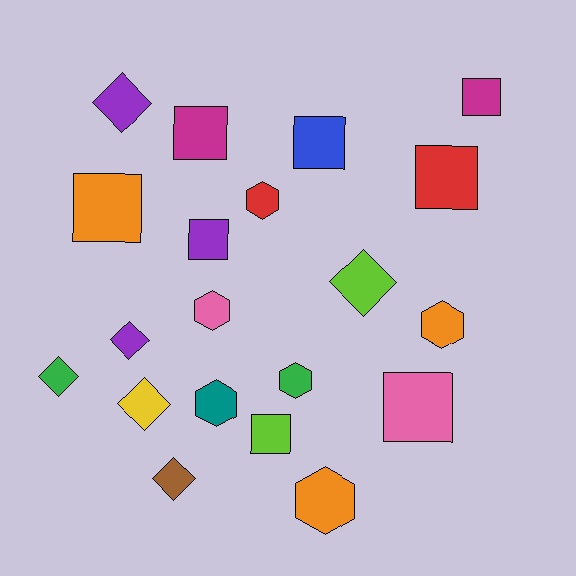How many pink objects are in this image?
There are 2 pink objects.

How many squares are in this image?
There are 8 squares.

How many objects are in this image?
There are 20 objects.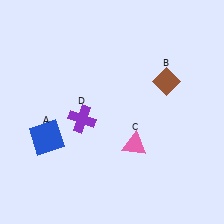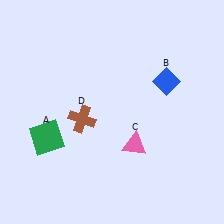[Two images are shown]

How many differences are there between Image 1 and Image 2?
There are 3 differences between the two images.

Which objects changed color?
A changed from blue to green. B changed from brown to blue. D changed from purple to brown.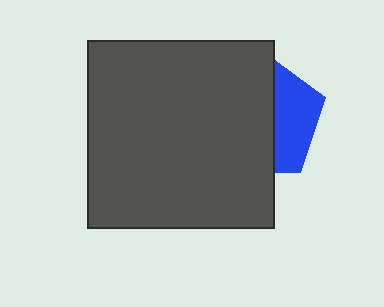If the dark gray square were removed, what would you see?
You would see the complete blue pentagon.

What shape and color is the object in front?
The object in front is a dark gray square.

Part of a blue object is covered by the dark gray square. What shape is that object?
It is a pentagon.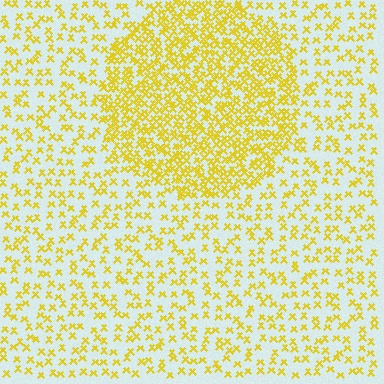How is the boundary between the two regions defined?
The boundary is defined by a change in element density (approximately 2.4x ratio). All elements are the same color, size, and shape.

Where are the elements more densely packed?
The elements are more densely packed inside the circle boundary.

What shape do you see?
I see a circle.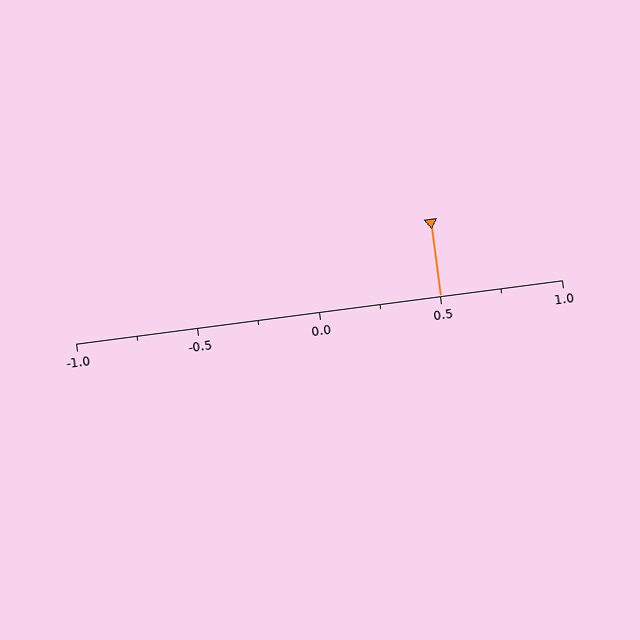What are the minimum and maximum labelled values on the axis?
The axis runs from -1.0 to 1.0.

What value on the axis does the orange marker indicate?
The marker indicates approximately 0.5.